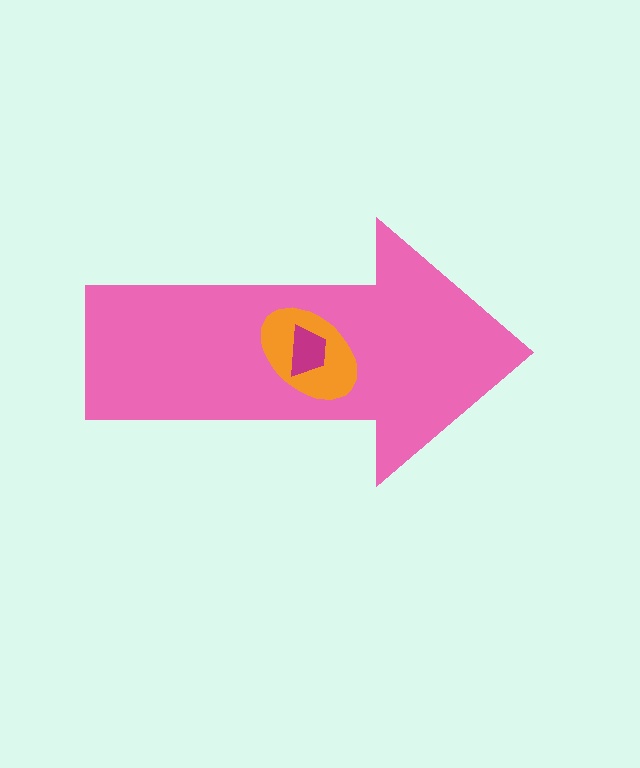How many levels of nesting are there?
3.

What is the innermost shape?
The magenta trapezoid.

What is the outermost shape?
The pink arrow.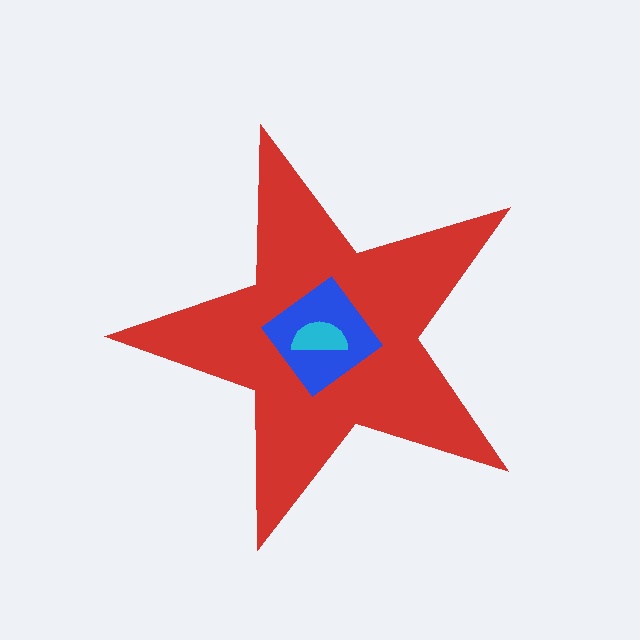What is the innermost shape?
The cyan semicircle.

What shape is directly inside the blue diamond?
The cyan semicircle.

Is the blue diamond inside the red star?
Yes.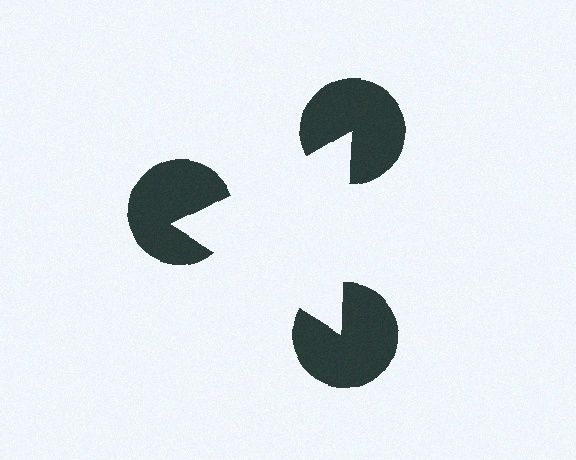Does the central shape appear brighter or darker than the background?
It typically appears slightly brighter than the background, even though no actual brightness change is drawn.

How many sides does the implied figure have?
3 sides.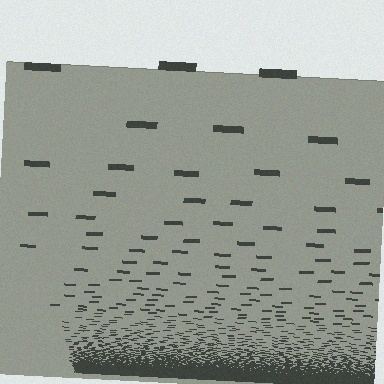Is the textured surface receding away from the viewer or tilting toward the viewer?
The surface appears to tilt toward the viewer. Texture elements get larger and sparser toward the top.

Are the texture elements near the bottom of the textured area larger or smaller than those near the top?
Smaller. The gradient is inverted — elements near the bottom are smaller and denser.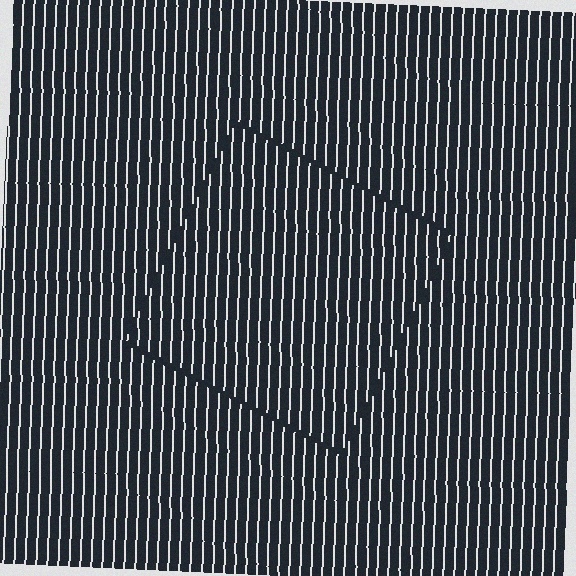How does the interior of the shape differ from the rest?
The interior of the shape contains the same grating, shifted by half a period — the contour is defined by the phase discontinuity where line-ends from the inner and outer gratings abut.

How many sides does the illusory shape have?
4 sides — the line-ends trace a square.